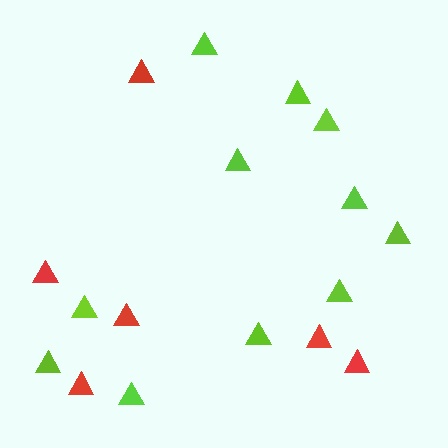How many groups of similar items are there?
There are 2 groups: one group of lime triangles (11) and one group of red triangles (6).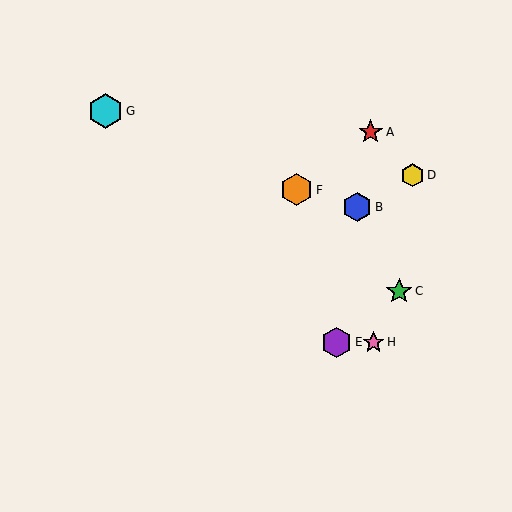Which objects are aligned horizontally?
Objects E, H are aligned horizontally.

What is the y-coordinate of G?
Object G is at y≈111.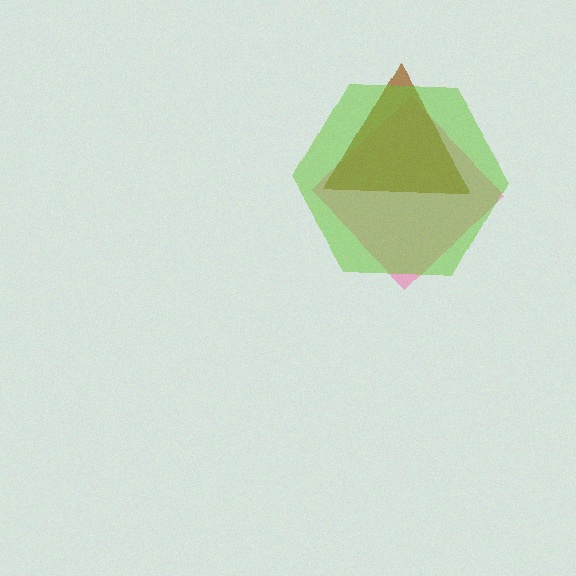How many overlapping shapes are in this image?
There are 3 overlapping shapes in the image.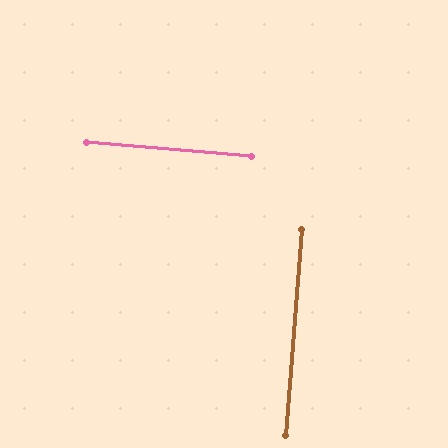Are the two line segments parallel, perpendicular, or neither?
Perpendicular — they meet at approximately 90°.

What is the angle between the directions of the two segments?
Approximately 90 degrees.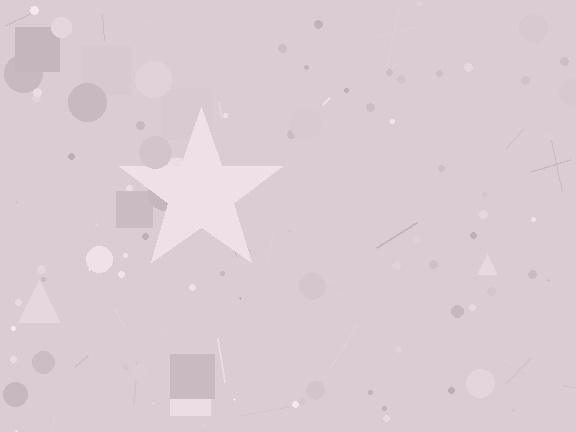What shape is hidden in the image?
A star is hidden in the image.